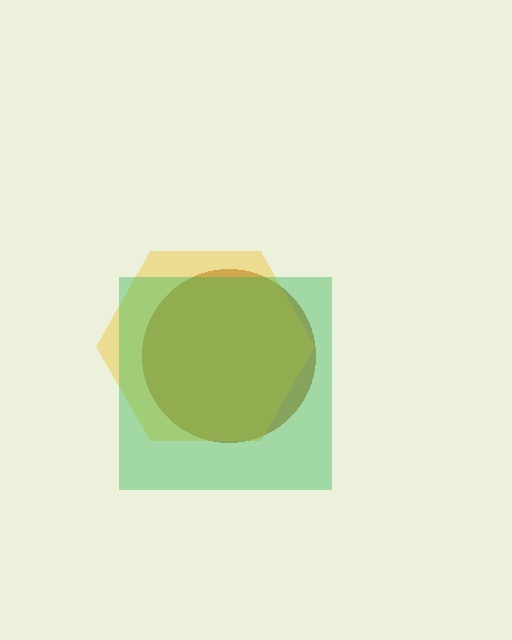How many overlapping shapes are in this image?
There are 3 overlapping shapes in the image.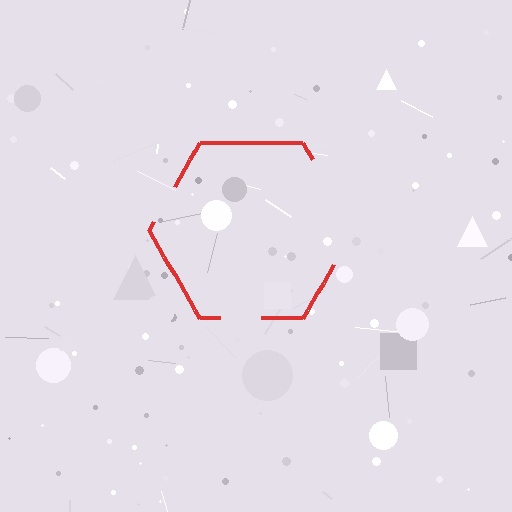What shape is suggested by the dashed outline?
The dashed outline suggests a hexagon.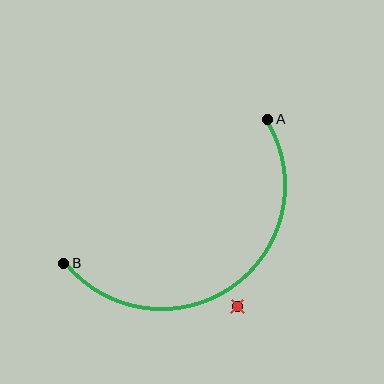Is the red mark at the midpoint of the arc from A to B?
No — the red mark does not lie on the arc at all. It sits slightly outside the curve.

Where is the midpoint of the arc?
The arc midpoint is the point on the curve farthest from the straight line joining A and B. It sits below and to the right of that line.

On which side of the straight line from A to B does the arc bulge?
The arc bulges below and to the right of the straight line connecting A and B.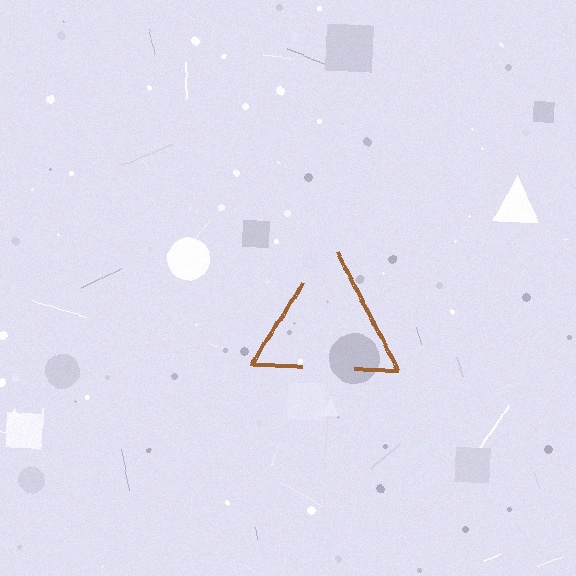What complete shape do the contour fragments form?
The contour fragments form a triangle.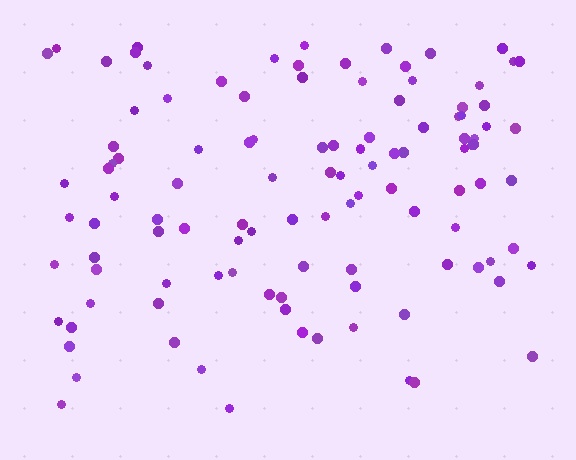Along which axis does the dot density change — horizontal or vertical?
Vertical.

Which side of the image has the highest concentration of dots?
The top.